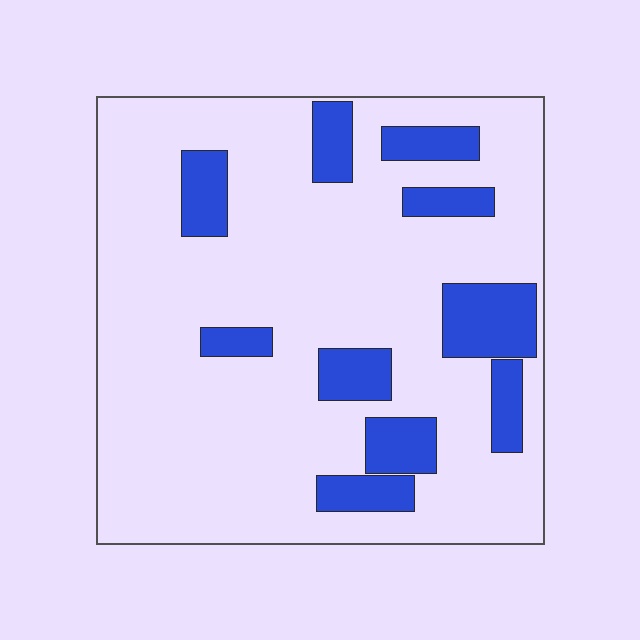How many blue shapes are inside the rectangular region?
10.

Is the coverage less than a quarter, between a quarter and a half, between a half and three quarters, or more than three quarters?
Less than a quarter.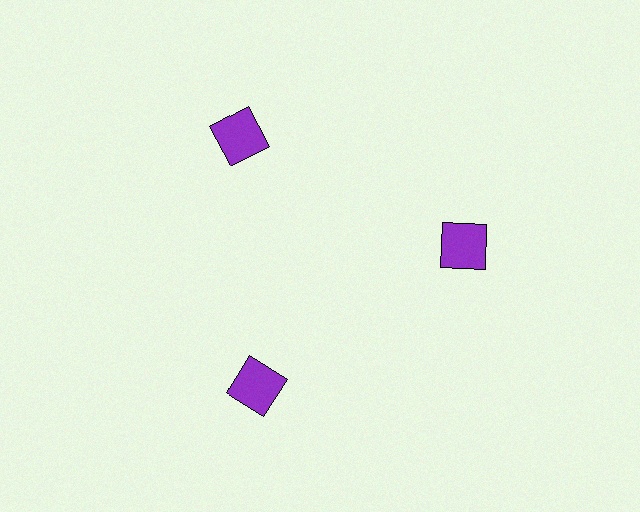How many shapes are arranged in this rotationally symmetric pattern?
There are 3 shapes, arranged in 3 groups of 1.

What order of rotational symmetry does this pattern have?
This pattern has 3-fold rotational symmetry.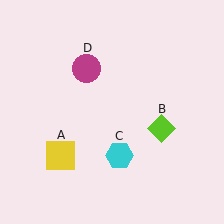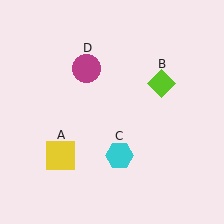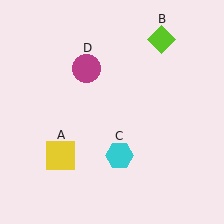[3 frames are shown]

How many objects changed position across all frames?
1 object changed position: lime diamond (object B).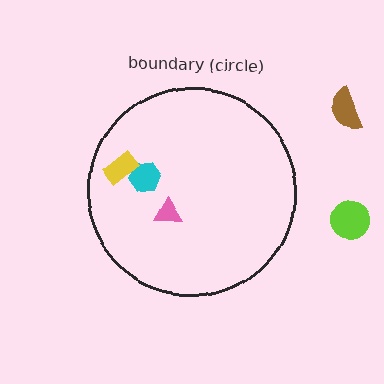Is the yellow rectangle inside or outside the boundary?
Inside.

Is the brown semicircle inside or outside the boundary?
Outside.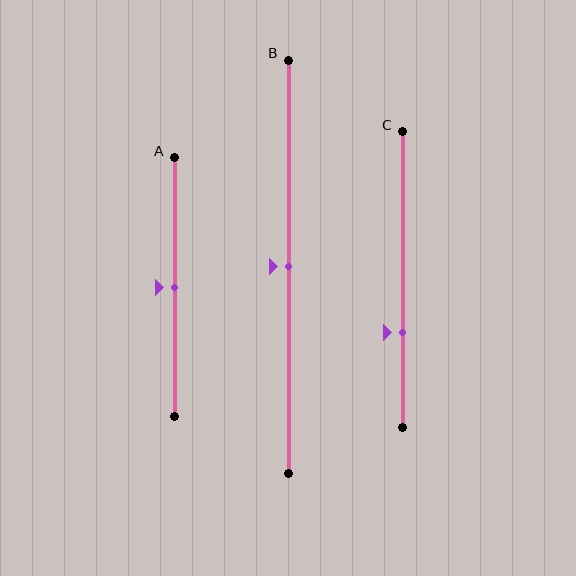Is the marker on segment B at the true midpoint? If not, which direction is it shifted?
Yes, the marker on segment B is at the true midpoint.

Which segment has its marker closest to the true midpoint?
Segment A has its marker closest to the true midpoint.